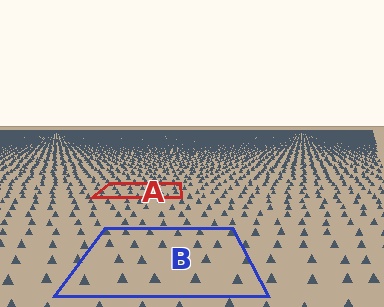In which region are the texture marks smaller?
The texture marks are smaller in region A, because it is farther away.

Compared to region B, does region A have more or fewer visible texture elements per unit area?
Region A has more texture elements per unit area — they are packed more densely because it is farther away.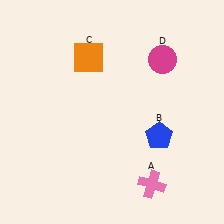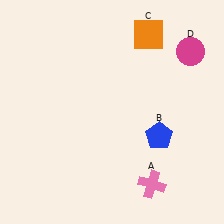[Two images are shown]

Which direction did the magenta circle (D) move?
The magenta circle (D) moved right.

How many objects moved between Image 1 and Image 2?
2 objects moved between the two images.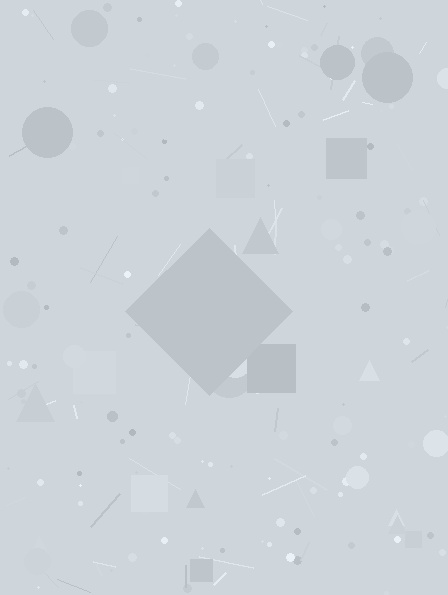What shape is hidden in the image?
A diamond is hidden in the image.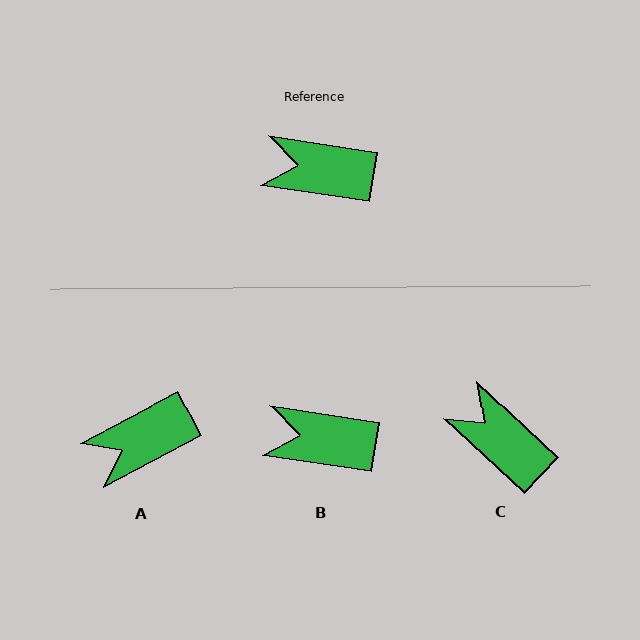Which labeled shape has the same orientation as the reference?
B.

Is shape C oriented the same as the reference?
No, it is off by about 35 degrees.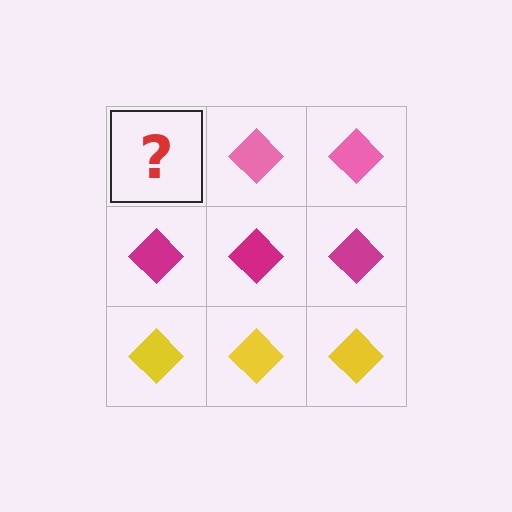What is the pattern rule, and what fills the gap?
The rule is that each row has a consistent color. The gap should be filled with a pink diamond.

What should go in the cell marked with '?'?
The missing cell should contain a pink diamond.